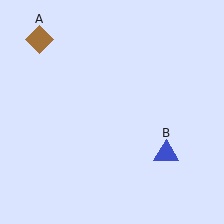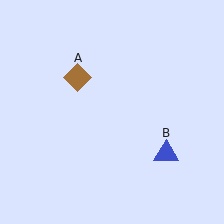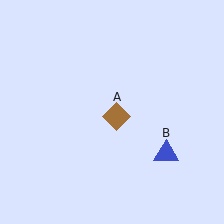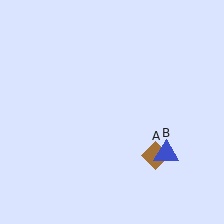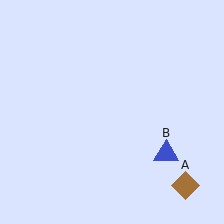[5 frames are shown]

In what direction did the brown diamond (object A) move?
The brown diamond (object A) moved down and to the right.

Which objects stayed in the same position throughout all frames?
Blue triangle (object B) remained stationary.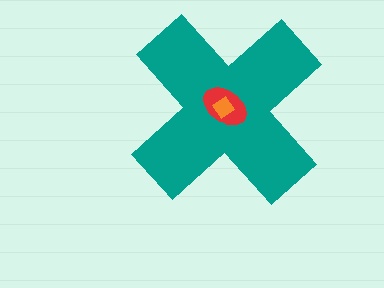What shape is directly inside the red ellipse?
The orange diamond.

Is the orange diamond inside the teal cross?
Yes.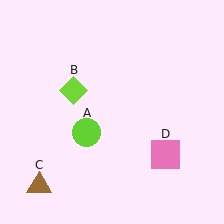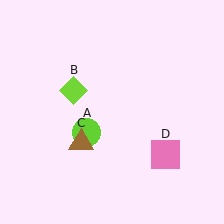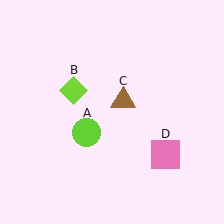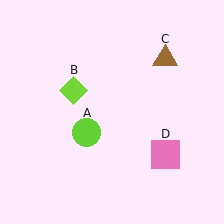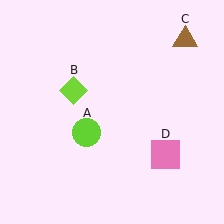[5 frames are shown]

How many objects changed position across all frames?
1 object changed position: brown triangle (object C).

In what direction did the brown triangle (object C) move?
The brown triangle (object C) moved up and to the right.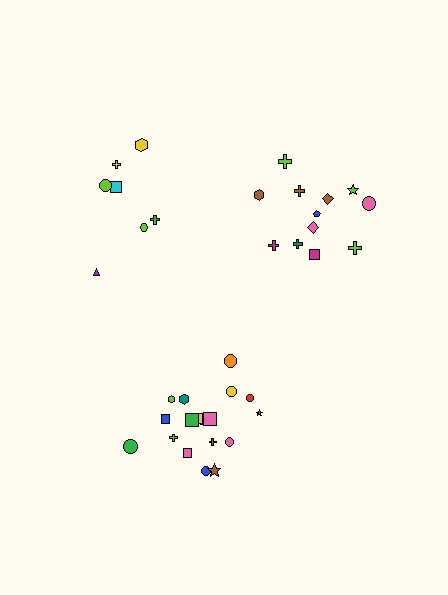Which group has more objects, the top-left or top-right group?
The top-right group.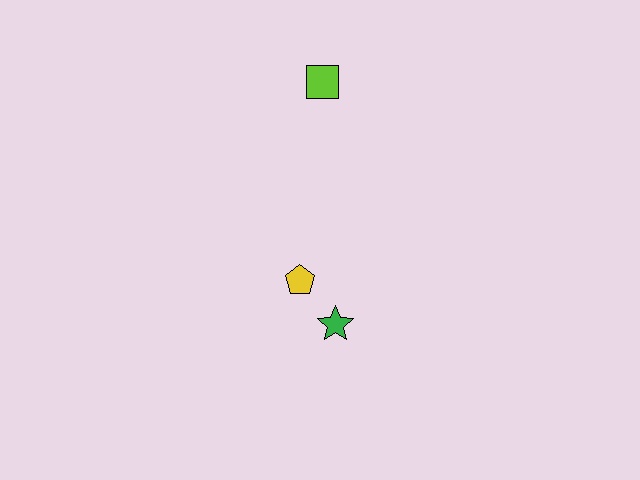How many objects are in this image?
There are 3 objects.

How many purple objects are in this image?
There are no purple objects.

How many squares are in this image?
There is 1 square.